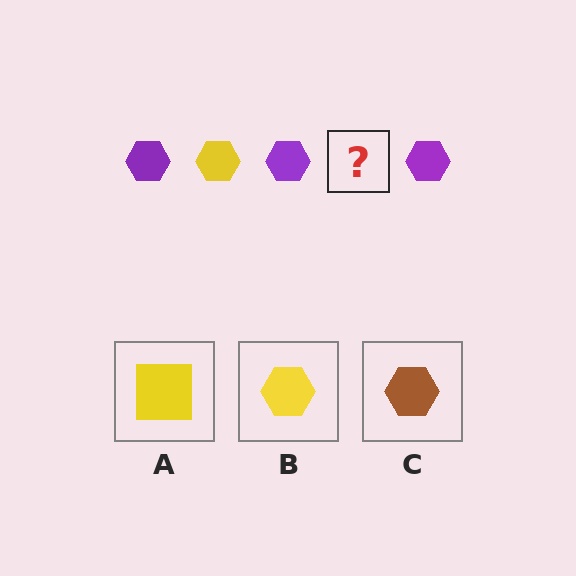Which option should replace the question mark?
Option B.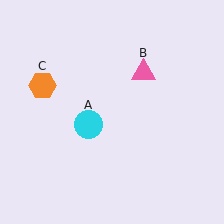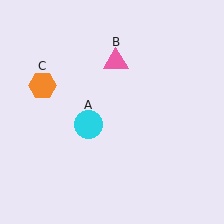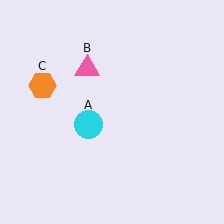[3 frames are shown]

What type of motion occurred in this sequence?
The pink triangle (object B) rotated counterclockwise around the center of the scene.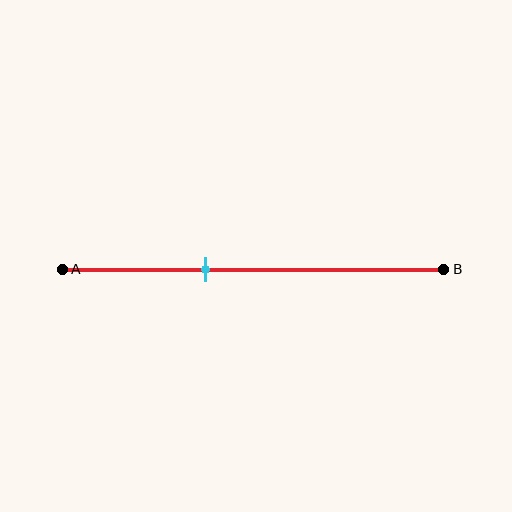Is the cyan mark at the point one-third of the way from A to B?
No, the mark is at about 40% from A, not at the 33% one-third point.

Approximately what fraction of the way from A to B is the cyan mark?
The cyan mark is approximately 40% of the way from A to B.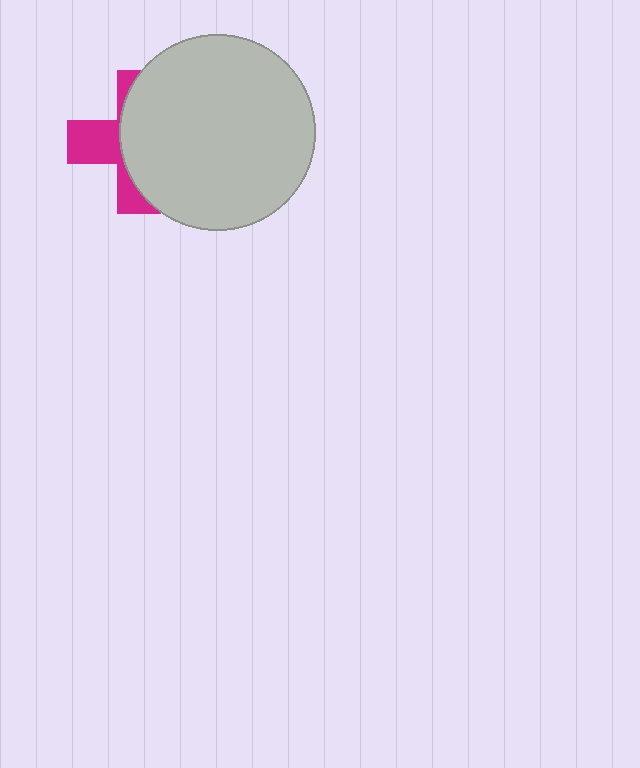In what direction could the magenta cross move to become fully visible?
The magenta cross could move left. That would shift it out from behind the light gray circle entirely.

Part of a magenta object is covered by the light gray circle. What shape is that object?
It is a cross.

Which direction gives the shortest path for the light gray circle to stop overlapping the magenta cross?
Moving right gives the shortest separation.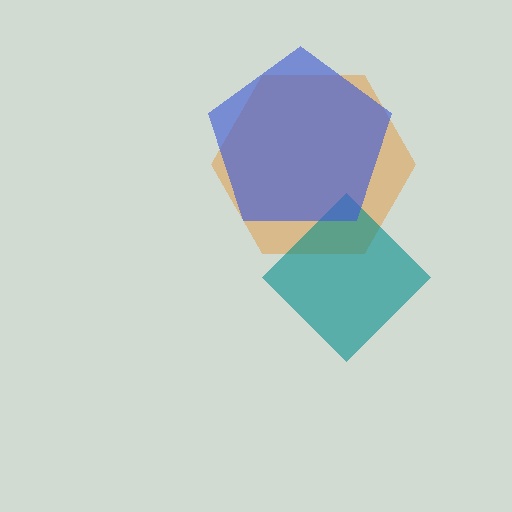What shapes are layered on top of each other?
The layered shapes are: an orange hexagon, a teal diamond, a blue pentagon.